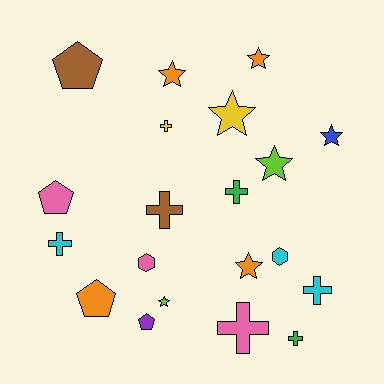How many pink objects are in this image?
There are 3 pink objects.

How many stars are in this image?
There are 7 stars.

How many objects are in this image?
There are 20 objects.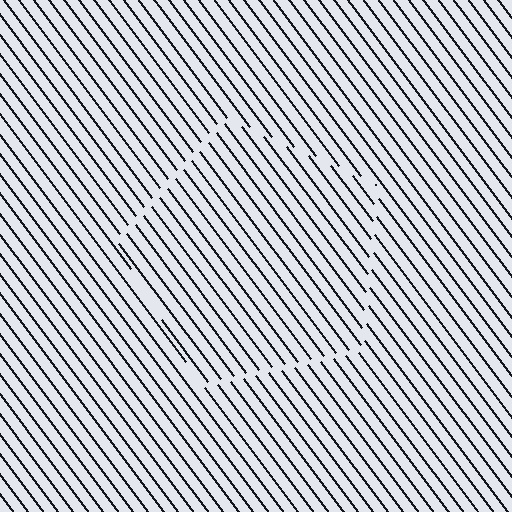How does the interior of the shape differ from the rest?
The interior of the shape contains the same grating, shifted by half a period — the contour is defined by the phase discontinuity where line-ends from the inner and outer gratings abut.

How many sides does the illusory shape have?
5 sides — the line-ends trace a pentagon.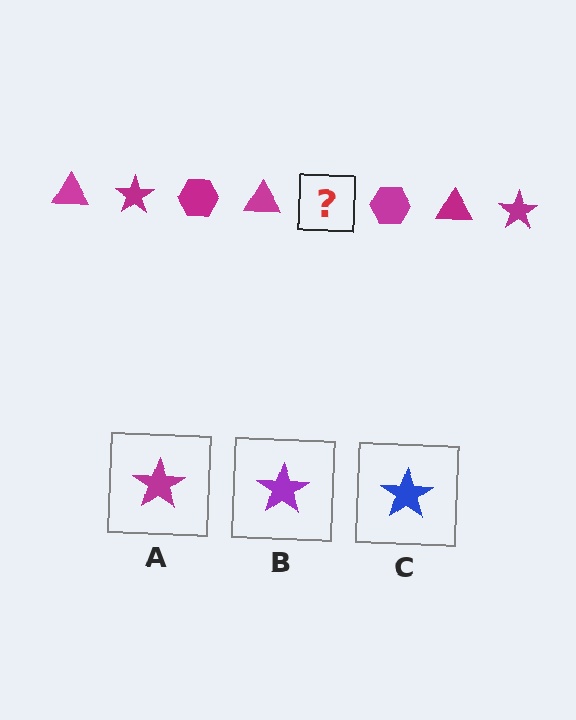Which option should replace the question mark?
Option A.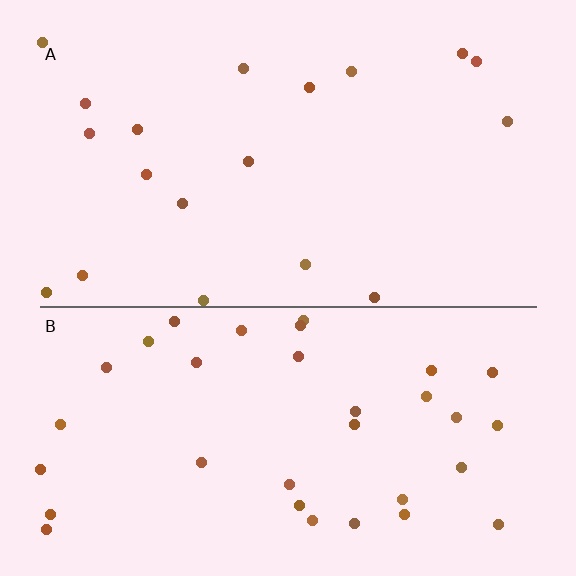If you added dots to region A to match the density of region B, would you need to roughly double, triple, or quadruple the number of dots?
Approximately double.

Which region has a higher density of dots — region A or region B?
B (the bottom).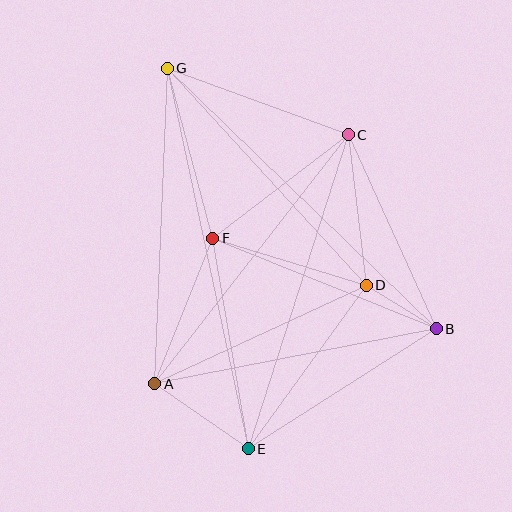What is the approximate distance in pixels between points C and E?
The distance between C and E is approximately 330 pixels.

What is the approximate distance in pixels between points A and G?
The distance between A and G is approximately 316 pixels.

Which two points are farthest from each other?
Points E and G are farthest from each other.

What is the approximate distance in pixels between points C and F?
The distance between C and F is approximately 170 pixels.